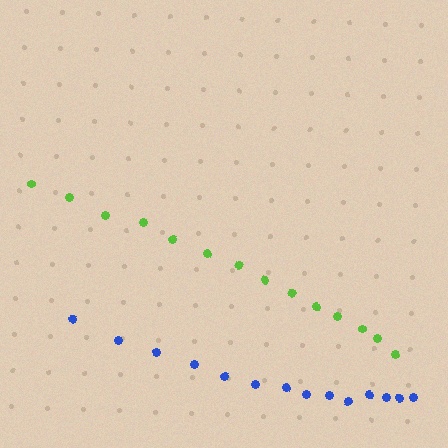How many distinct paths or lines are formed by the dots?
There are 2 distinct paths.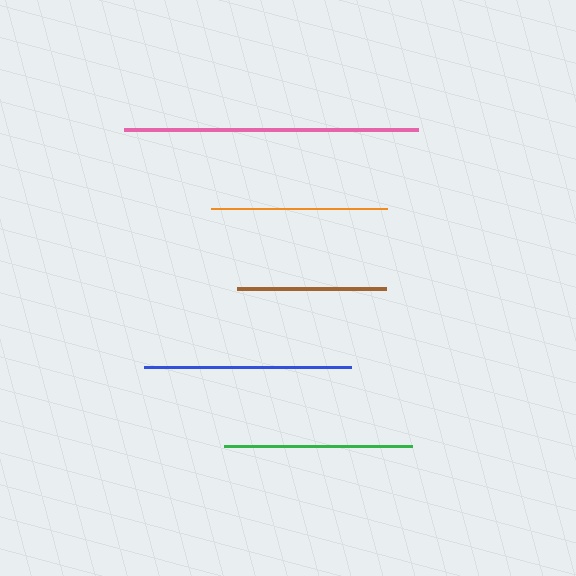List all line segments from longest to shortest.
From longest to shortest: pink, blue, green, orange, brown.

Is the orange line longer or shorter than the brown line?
The orange line is longer than the brown line.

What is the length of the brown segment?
The brown segment is approximately 149 pixels long.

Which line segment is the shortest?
The brown line is the shortest at approximately 149 pixels.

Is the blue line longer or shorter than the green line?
The blue line is longer than the green line.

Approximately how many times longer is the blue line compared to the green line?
The blue line is approximately 1.1 times the length of the green line.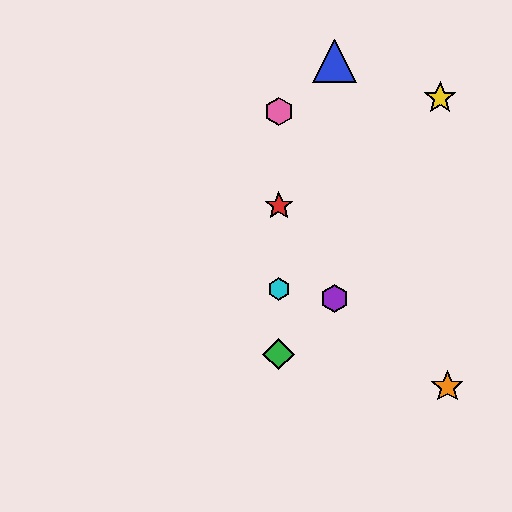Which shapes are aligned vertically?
The red star, the green diamond, the cyan hexagon, the pink hexagon are aligned vertically.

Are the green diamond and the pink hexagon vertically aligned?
Yes, both are at x≈279.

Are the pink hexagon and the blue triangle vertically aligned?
No, the pink hexagon is at x≈279 and the blue triangle is at x≈335.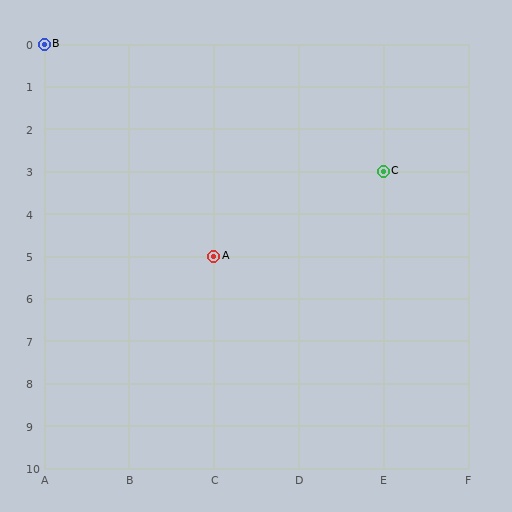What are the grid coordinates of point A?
Point A is at grid coordinates (C, 5).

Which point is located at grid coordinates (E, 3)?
Point C is at (E, 3).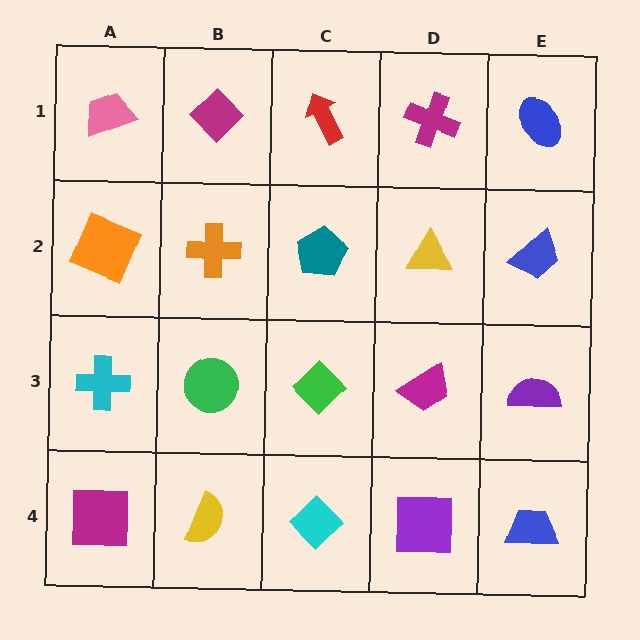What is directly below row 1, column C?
A teal pentagon.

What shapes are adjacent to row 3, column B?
An orange cross (row 2, column B), a yellow semicircle (row 4, column B), a cyan cross (row 3, column A), a green diamond (row 3, column C).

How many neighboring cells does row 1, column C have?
3.